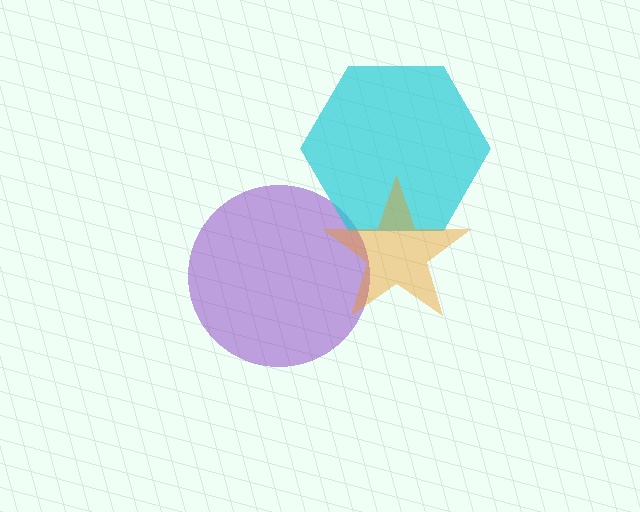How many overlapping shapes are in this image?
There are 3 overlapping shapes in the image.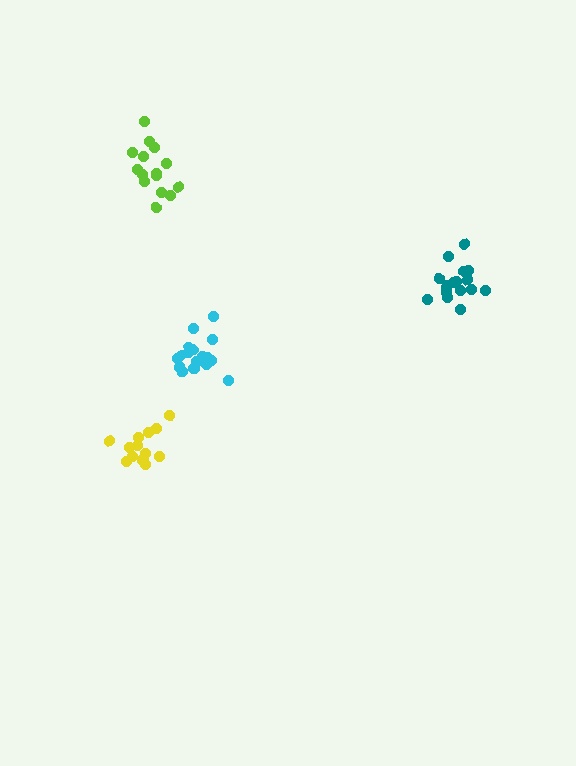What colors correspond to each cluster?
The clusters are colored: yellow, lime, teal, cyan.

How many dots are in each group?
Group 1: 16 dots, Group 2: 15 dots, Group 3: 18 dots, Group 4: 19 dots (68 total).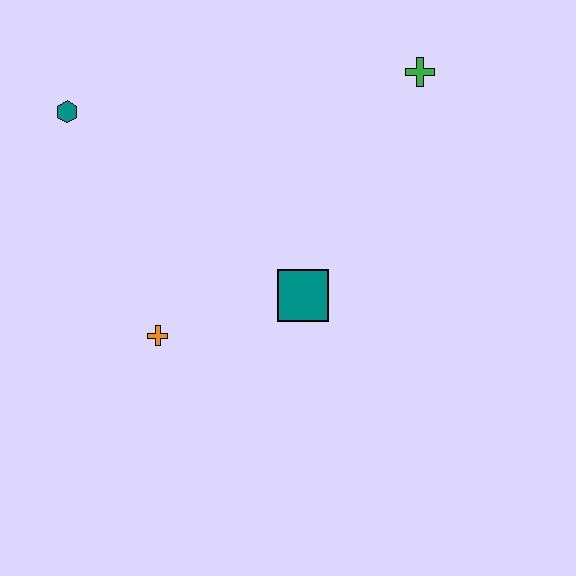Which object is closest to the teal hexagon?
The orange cross is closest to the teal hexagon.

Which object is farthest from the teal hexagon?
The green cross is farthest from the teal hexagon.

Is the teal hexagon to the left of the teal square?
Yes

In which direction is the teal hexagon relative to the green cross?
The teal hexagon is to the left of the green cross.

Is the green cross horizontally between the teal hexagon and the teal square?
No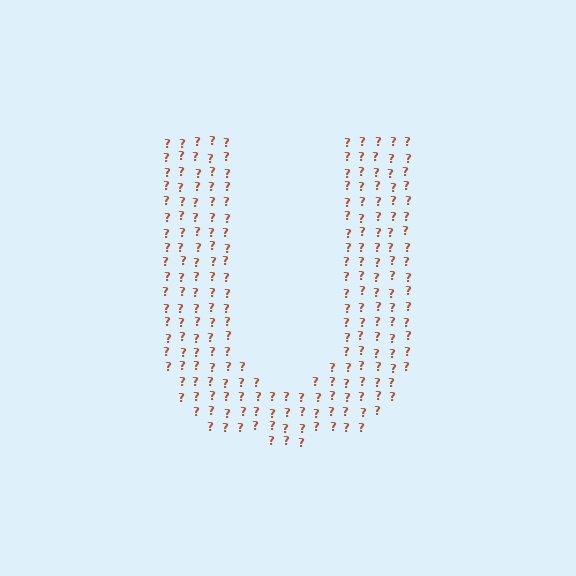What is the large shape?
The large shape is the letter U.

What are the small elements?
The small elements are question marks.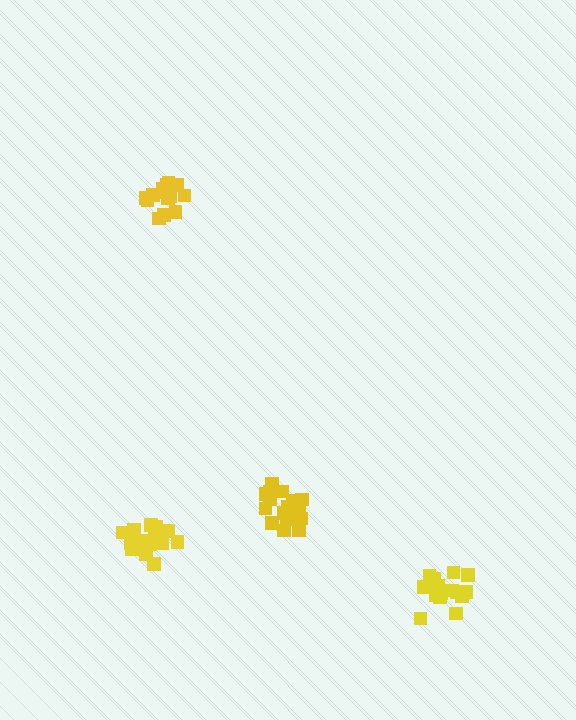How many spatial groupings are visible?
There are 4 spatial groupings.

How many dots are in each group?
Group 1: 15 dots, Group 2: 17 dots, Group 3: 17 dots, Group 4: 17 dots (66 total).